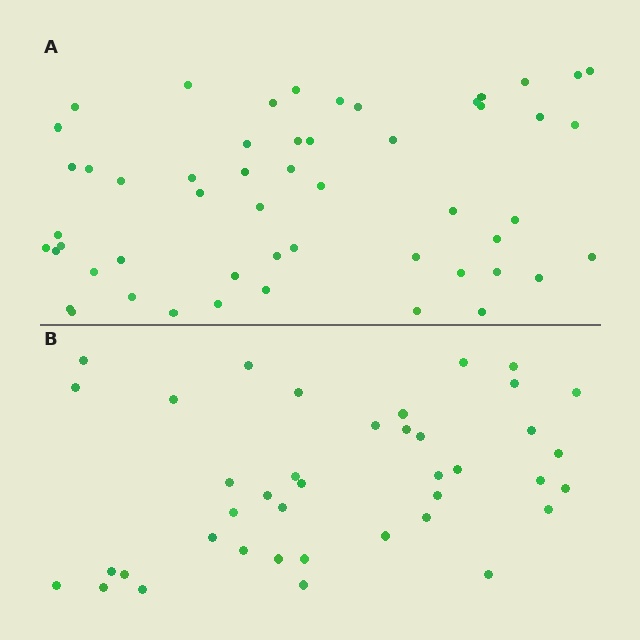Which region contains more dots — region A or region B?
Region A (the top region) has more dots.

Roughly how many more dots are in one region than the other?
Region A has approximately 15 more dots than region B.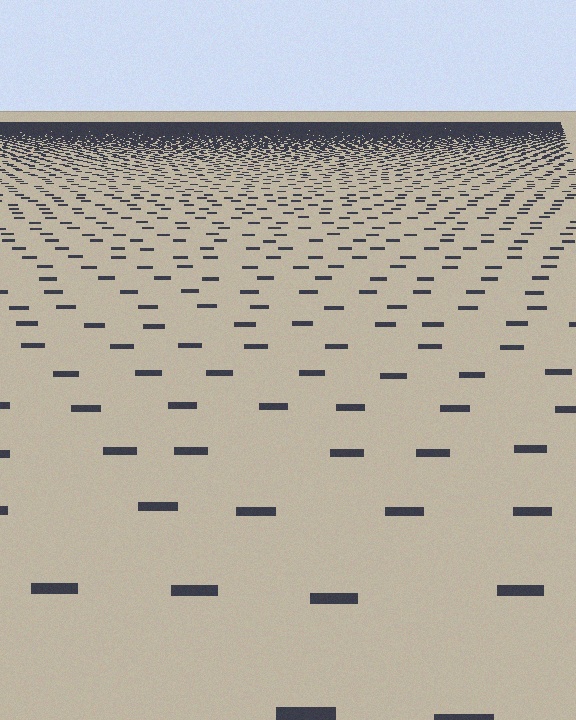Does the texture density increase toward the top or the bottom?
Density increases toward the top.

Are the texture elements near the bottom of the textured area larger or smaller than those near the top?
Larger. Near the bottom, elements are closer to the viewer and appear at a bigger on-screen size.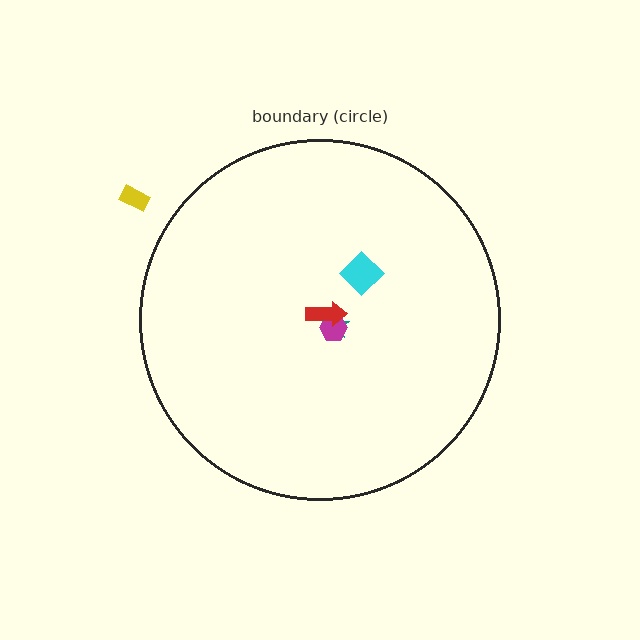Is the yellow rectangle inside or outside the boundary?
Outside.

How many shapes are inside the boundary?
4 inside, 1 outside.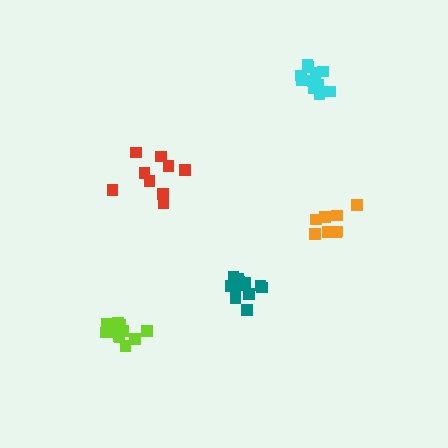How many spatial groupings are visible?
There are 5 spatial groupings.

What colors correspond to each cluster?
The clusters are colored: teal, lime, orange, cyan, red.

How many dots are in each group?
Group 1: 12 dots, Group 2: 11 dots, Group 3: 9 dots, Group 4: 11 dots, Group 5: 9 dots (52 total).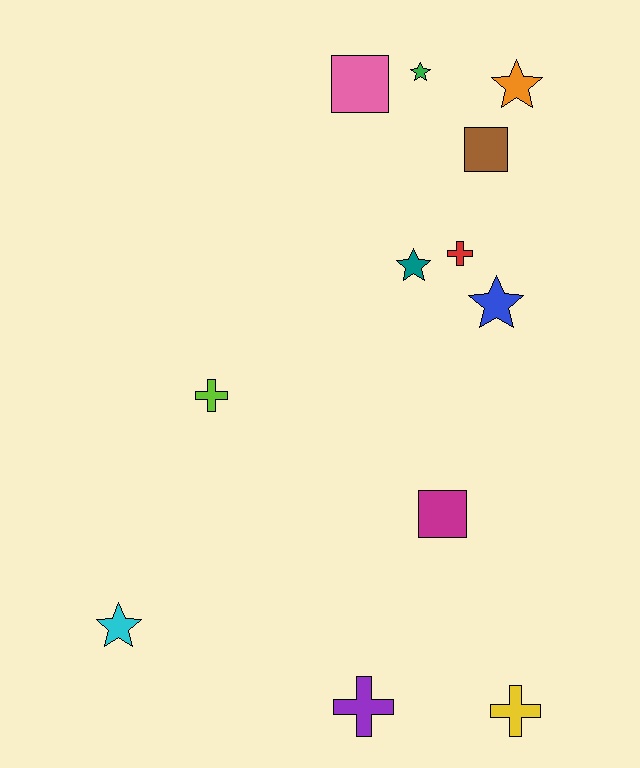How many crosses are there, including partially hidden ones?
There are 4 crosses.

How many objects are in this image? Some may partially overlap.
There are 12 objects.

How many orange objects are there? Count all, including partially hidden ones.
There is 1 orange object.